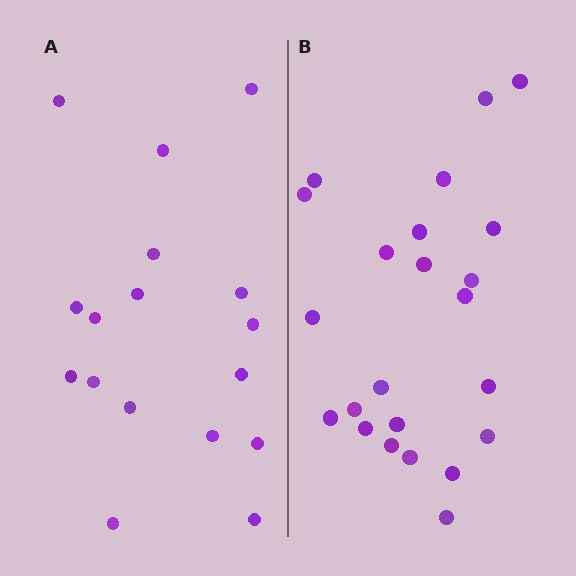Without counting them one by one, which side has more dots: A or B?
Region B (the right region) has more dots.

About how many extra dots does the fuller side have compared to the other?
Region B has about 6 more dots than region A.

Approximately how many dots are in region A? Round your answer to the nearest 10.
About 20 dots. (The exact count is 17, which rounds to 20.)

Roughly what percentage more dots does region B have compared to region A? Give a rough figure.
About 35% more.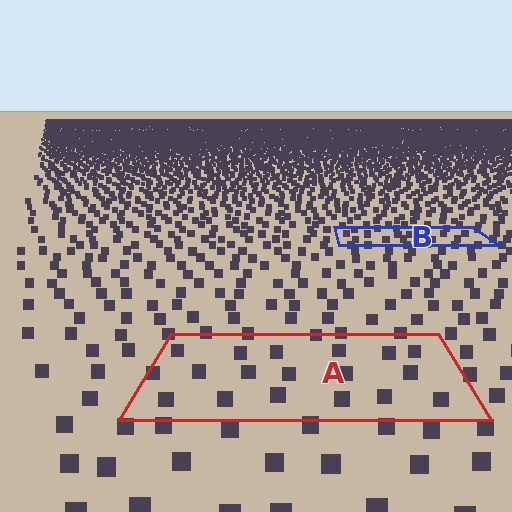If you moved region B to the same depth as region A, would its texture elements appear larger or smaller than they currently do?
They would appear larger. At a closer depth, the same texture elements are projected at a bigger on-screen size.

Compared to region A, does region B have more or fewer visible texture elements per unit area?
Region B has more texture elements per unit area — they are packed more densely because it is farther away.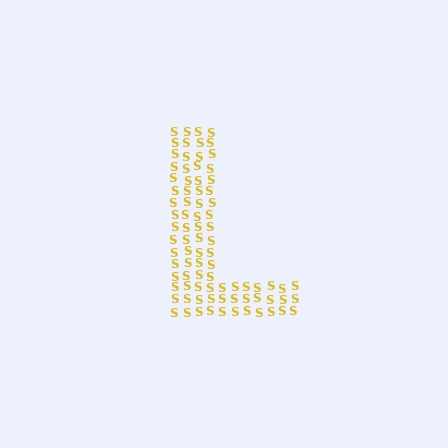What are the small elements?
The small elements are letter S's.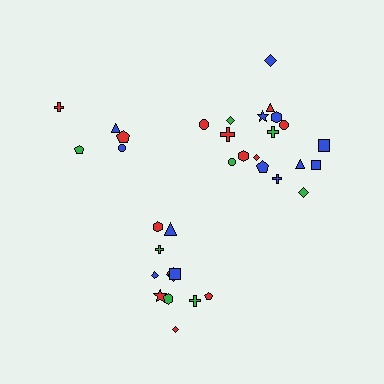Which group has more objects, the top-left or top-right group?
The top-right group.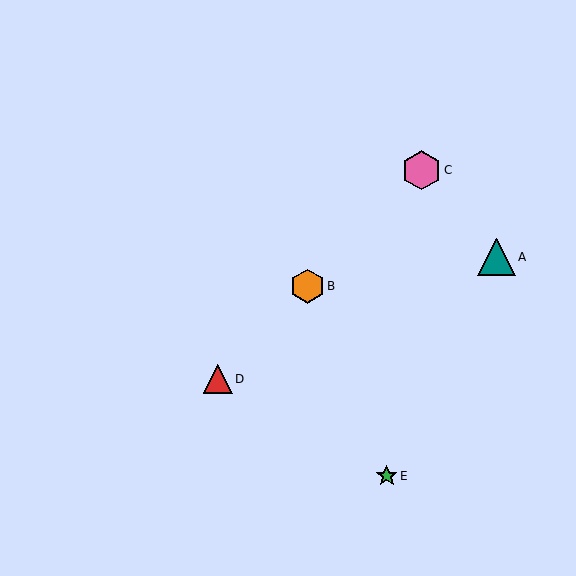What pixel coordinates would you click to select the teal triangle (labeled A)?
Click at (496, 257) to select the teal triangle A.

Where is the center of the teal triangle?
The center of the teal triangle is at (496, 257).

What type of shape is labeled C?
Shape C is a pink hexagon.